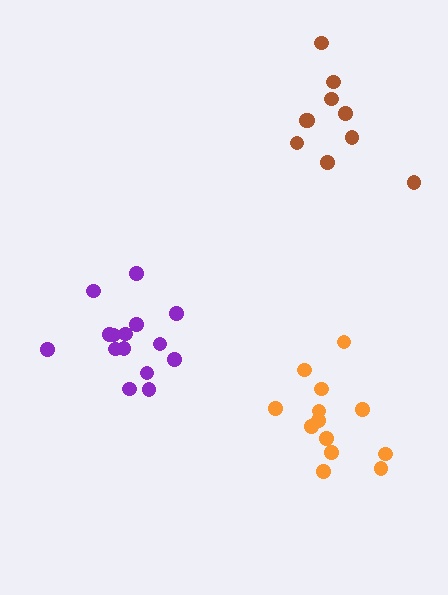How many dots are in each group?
Group 1: 13 dots, Group 2: 15 dots, Group 3: 10 dots (38 total).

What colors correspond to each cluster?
The clusters are colored: orange, purple, brown.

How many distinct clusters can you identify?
There are 3 distinct clusters.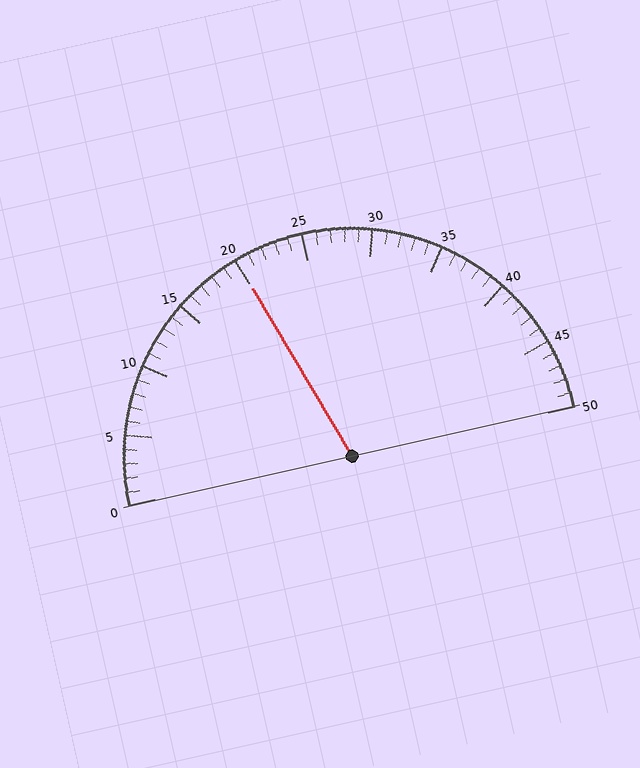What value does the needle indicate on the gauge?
The needle indicates approximately 20.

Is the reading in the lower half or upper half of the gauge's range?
The reading is in the lower half of the range (0 to 50).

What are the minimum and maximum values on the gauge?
The gauge ranges from 0 to 50.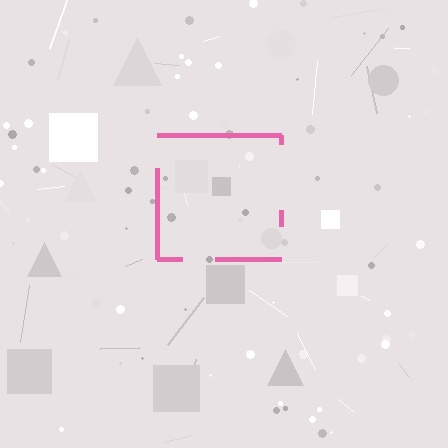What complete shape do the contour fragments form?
The contour fragments form a square.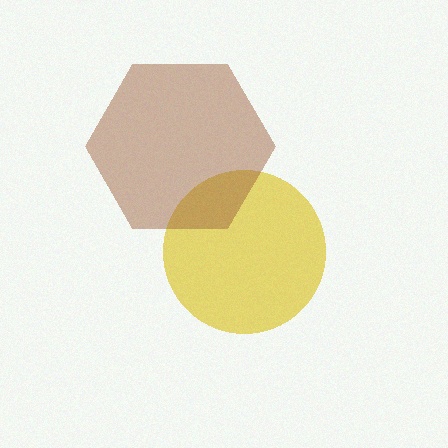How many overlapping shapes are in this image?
There are 2 overlapping shapes in the image.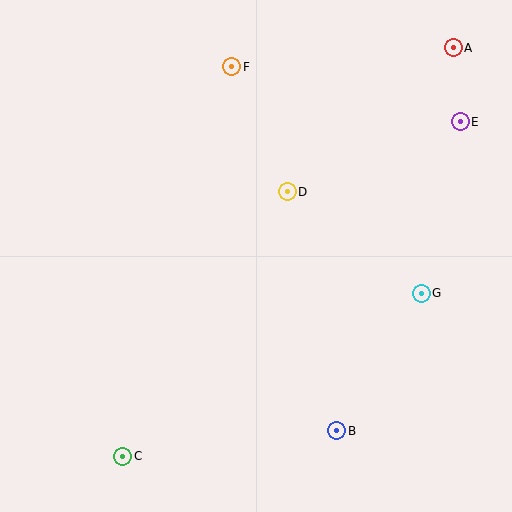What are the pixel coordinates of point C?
Point C is at (123, 456).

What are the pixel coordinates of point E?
Point E is at (460, 122).